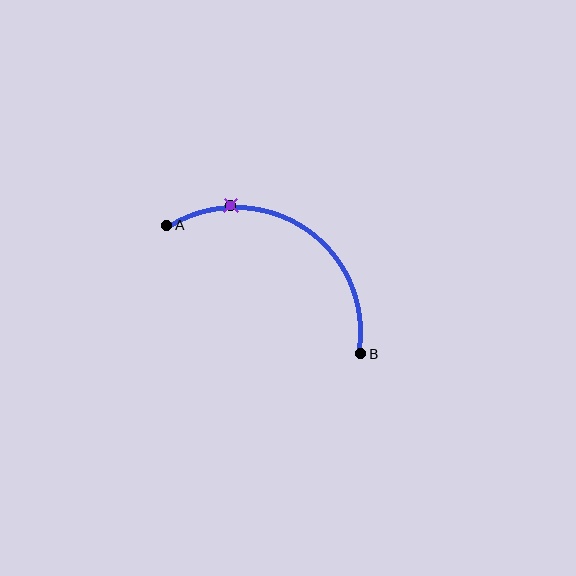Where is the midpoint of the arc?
The arc midpoint is the point on the curve farthest from the straight line joining A and B. It sits above that line.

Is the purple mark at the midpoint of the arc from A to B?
No. The purple mark lies on the arc but is closer to endpoint A. The arc midpoint would be at the point on the curve equidistant along the arc from both A and B.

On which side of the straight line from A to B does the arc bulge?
The arc bulges above the straight line connecting A and B.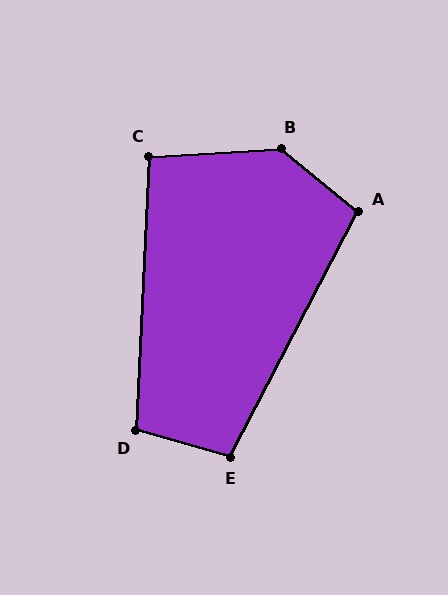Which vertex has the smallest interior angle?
C, at approximately 96 degrees.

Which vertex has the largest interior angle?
B, at approximately 137 degrees.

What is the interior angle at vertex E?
Approximately 102 degrees (obtuse).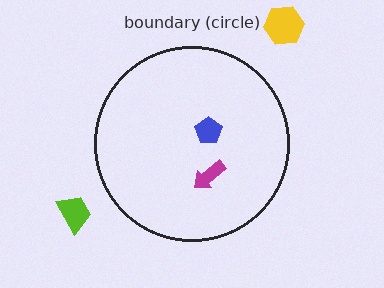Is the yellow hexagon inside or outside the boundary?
Outside.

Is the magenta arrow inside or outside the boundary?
Inside.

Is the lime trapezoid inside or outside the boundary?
Outside.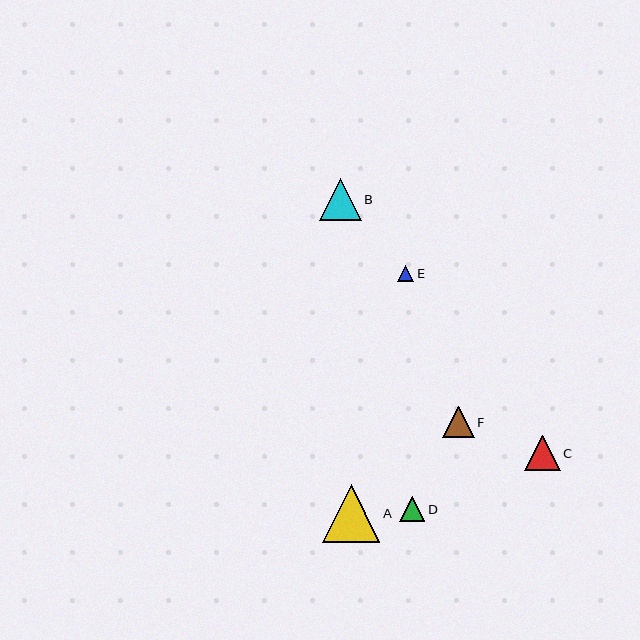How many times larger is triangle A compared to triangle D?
Triangle A is approximately 2.3 times the size of triangle D.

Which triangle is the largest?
Triangle A is the largest with a size of approximately 57 pixels.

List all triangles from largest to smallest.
From largest to smallest: A, B, C, F, D, E.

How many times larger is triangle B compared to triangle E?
Triangle B is approximately 2.6 times the size of triangle E.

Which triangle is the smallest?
Triangle E is the smallest with a size of approximately 16 pixels.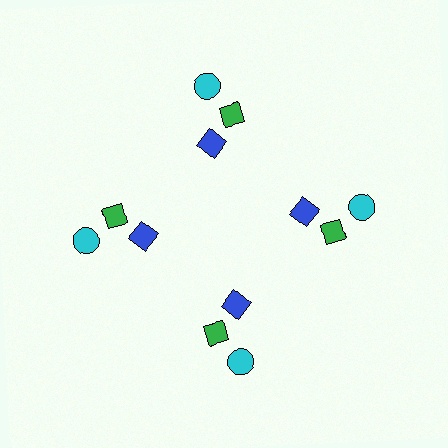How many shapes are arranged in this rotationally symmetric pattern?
There are 12 shapes, arranged in 4 groups of 3.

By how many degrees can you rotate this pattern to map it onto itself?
The pattern maps onto itself every 90 degrees of rotation.